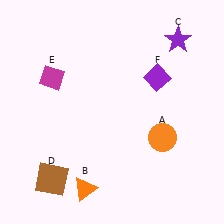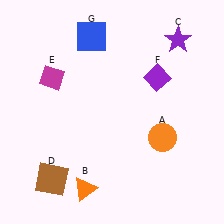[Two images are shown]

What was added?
A blue square (G) was added in Image 2.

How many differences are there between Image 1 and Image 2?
There is 1 difference between the two images.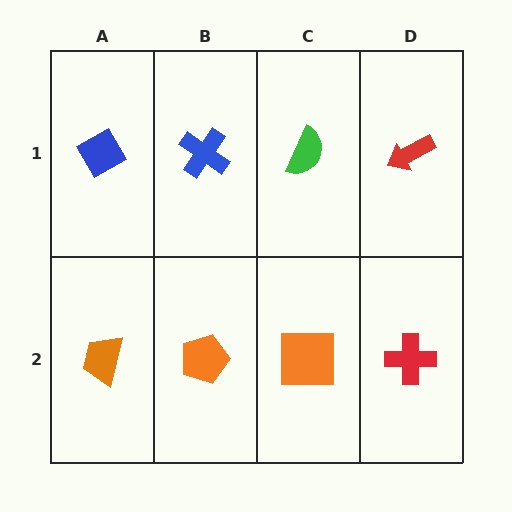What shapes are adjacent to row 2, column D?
A red arrow (row 1, column D), an orange square (row 2, column C).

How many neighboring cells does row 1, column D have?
2.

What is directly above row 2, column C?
A green semicircle.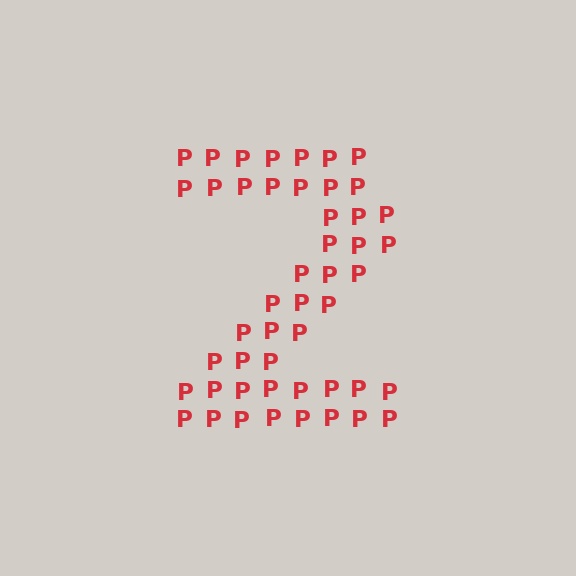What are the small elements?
The small elements are letter P's.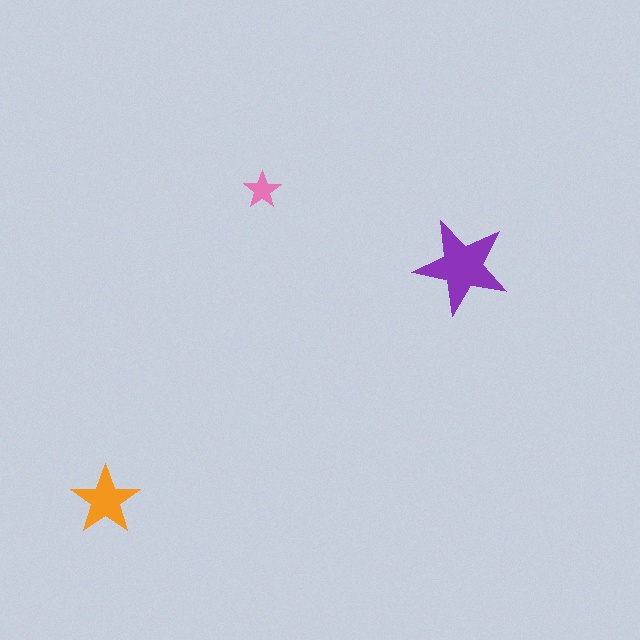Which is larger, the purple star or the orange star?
The purple one.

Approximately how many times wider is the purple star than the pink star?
About 2.5 times wider.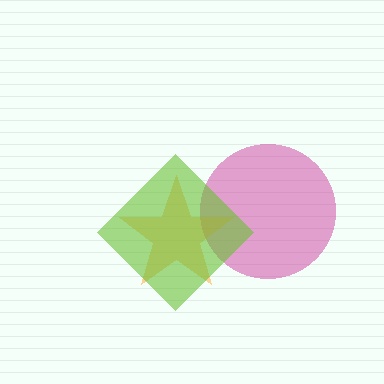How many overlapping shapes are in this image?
There are 3 overlapping shapes in the image.